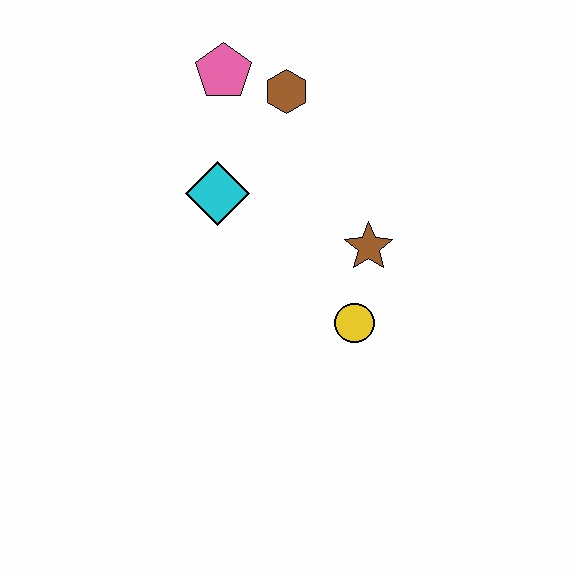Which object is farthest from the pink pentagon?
The yellow circle is farthest from the pink pentagon.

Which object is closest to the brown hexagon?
The pink pentagon is closest to the brown hexagon.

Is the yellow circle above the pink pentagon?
No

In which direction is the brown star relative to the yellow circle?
The brown star is above the yellow circle.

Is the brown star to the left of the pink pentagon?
No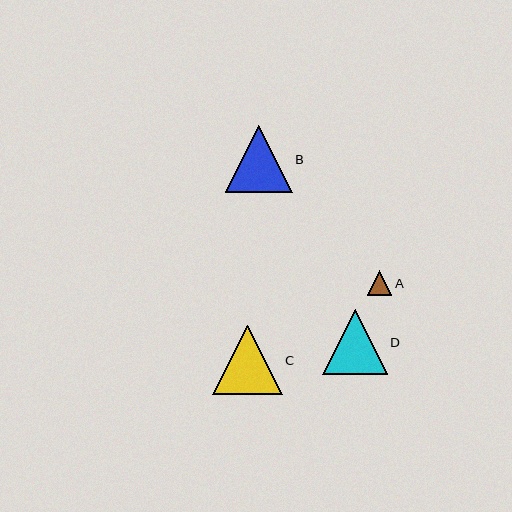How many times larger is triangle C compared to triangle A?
Triangle C is approximately 2.8 times the size of triangle A.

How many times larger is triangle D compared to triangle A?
Triangle D is approximately 2.6 times the size of triangle A.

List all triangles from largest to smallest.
From largest to smallest: C, B, D, A.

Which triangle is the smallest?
Triangle A is the smallest with a size of approximately 25 pixels.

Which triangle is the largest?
Triangle C is the largest with a size of approximately 69 pixels.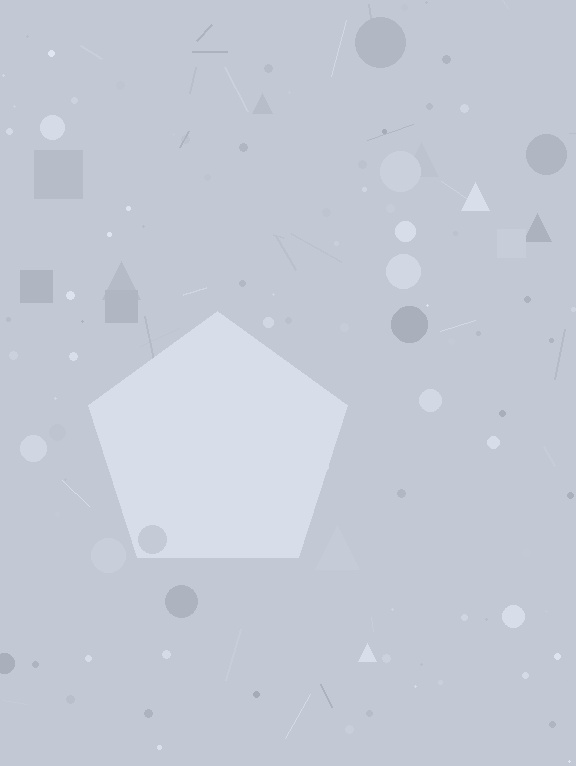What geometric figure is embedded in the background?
A pentagon is embedded in the background.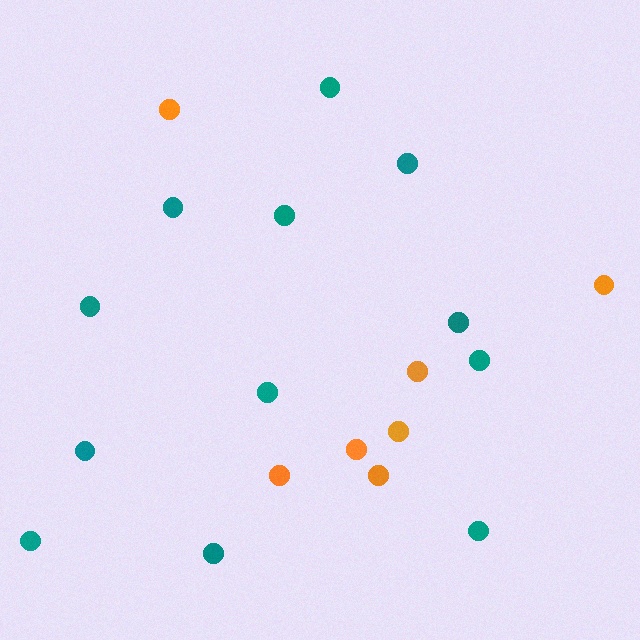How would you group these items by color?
There are 2 groups: one group of orange circles (7) and one group of teal circles (12).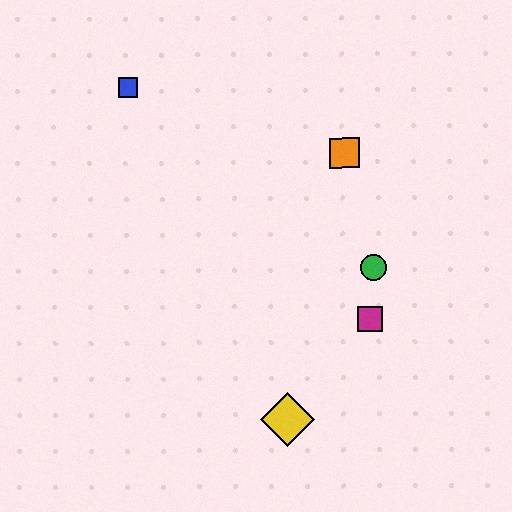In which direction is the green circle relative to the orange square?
The green circle is below the orange square.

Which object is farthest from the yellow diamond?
The blue square is farthest from the yellow diamond.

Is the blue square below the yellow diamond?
No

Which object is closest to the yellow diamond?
The magenta square is closest to the yellow diamond.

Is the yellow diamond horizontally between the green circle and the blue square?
Yes